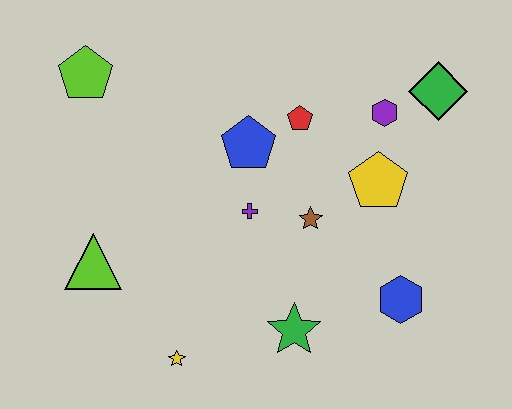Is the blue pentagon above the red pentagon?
No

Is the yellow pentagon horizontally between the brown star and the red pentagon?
No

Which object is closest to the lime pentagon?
The blue pentagon is closest to the lime pentagon.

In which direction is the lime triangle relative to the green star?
The lime triangle is to the left of the green star.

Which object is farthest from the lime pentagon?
The blue hexagon is farthest from the lime pentagon.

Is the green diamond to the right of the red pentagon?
Yes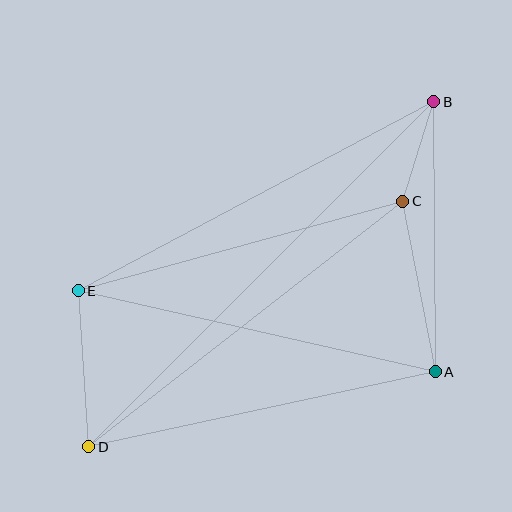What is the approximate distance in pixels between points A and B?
The distance between A and B is approximately 270 pixels.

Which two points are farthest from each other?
Points B and D are farthest from each other.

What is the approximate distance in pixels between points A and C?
The distance between A and C is approximately 173 pixels.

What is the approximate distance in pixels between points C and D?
The distance between C and D is approximately 399 pixels.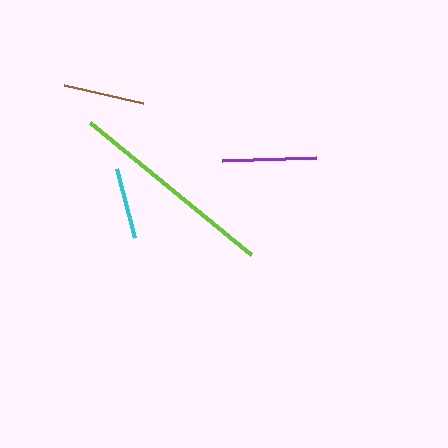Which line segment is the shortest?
The cyan line is the shortest at approximately 72 pixels.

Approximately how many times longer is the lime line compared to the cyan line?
The lime line is approximately 2.9 times the length of the cyan line.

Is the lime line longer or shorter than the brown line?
The lime line is longer than the brown line.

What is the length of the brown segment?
The brown segment is approximately 80 pixels long.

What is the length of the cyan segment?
The cyan segment is approximately 72 pixels long.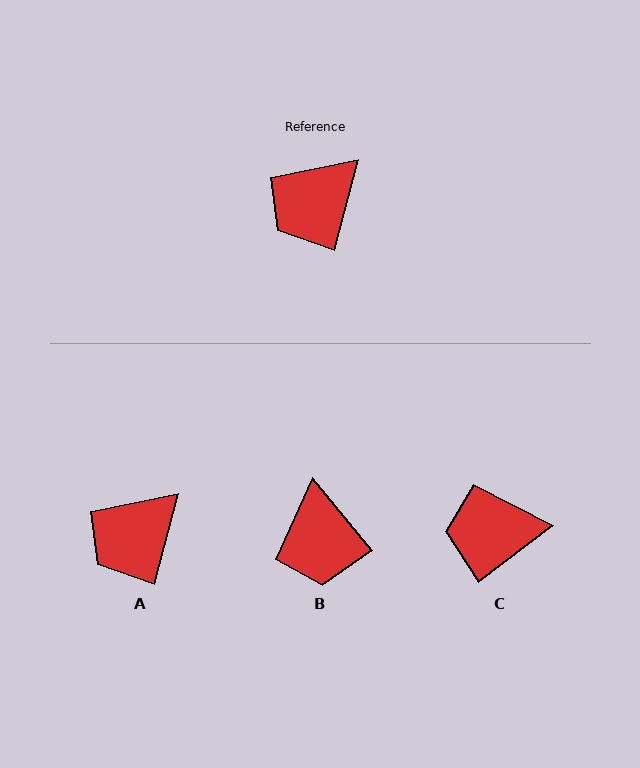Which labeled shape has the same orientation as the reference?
A.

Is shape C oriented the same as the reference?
No, it is off by about 38 degrees.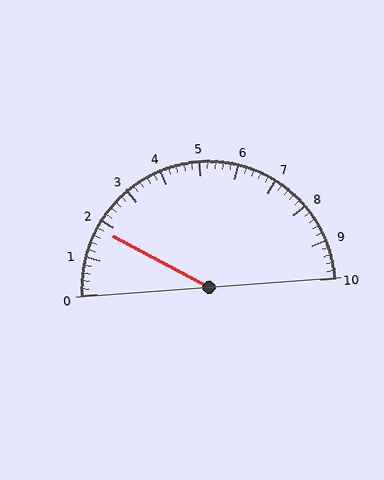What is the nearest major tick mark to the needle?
The nearest major tick mark is 2.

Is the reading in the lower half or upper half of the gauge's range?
The reading is in the lower half of the range (0 to 10).